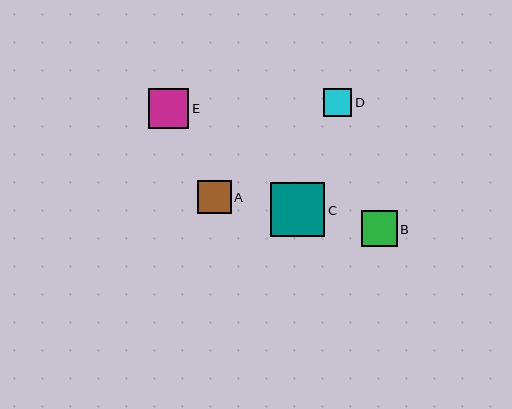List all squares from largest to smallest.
From largest to smallest: C, E, B, A, D.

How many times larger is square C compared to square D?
Square C is approximately 1.9 times the size of square D.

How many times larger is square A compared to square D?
Square A is approximately 1.2 times the size of square D.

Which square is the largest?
Square C is the largest with a size of approximately 54 pixels.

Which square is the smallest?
Square D is the smallest with a size of approximately 29 pixels.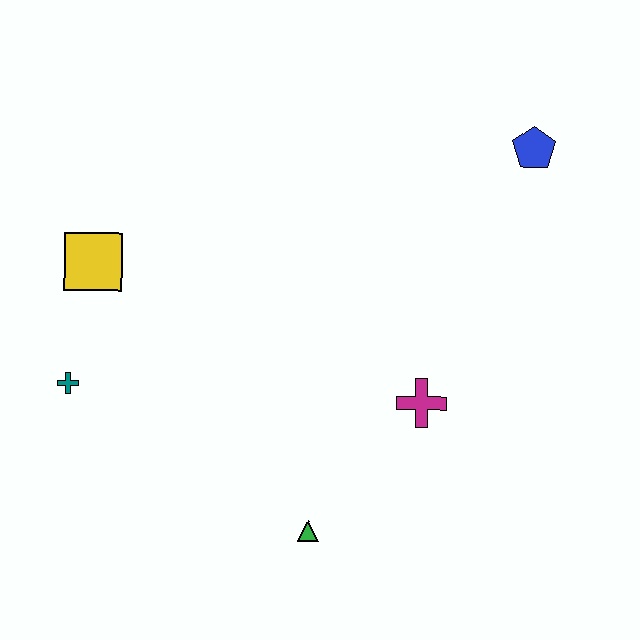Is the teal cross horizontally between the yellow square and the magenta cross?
No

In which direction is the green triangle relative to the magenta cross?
The green triangle is below the magenta cross.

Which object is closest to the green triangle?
The magenta cross is closest to the green triangle.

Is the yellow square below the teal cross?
No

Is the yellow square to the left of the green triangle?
Yes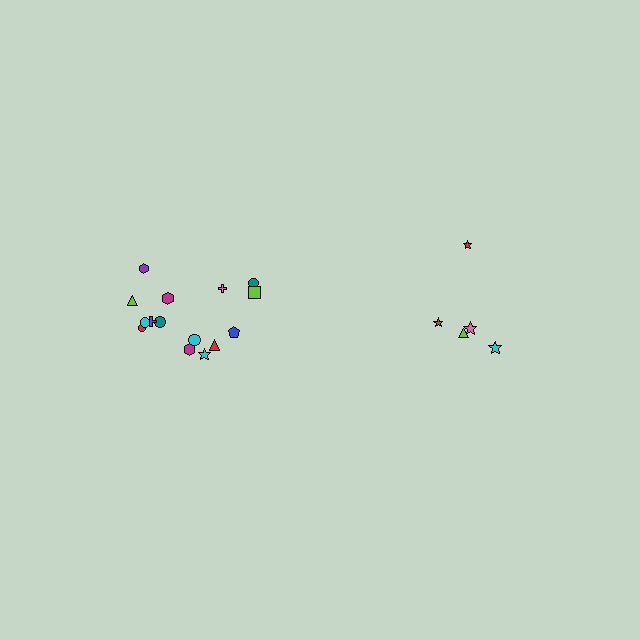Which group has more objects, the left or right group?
The left group.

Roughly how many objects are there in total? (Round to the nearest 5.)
Roughly 20 objects in total.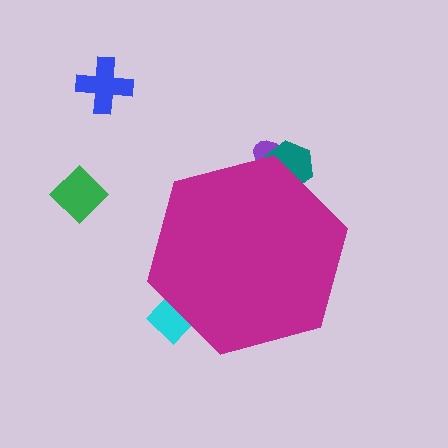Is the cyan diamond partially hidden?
Yes, the cyan diamond is partially hidden behind the magenta hexagon.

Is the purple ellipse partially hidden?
Yes, the purple ellipse is partially hidden behind the magenta hexagon.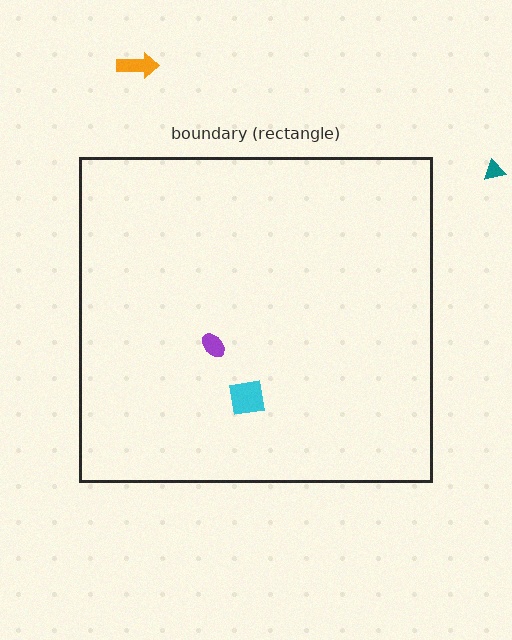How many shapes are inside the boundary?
2 inside, 2 outside.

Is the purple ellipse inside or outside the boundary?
Inside.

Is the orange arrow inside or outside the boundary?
Outside.